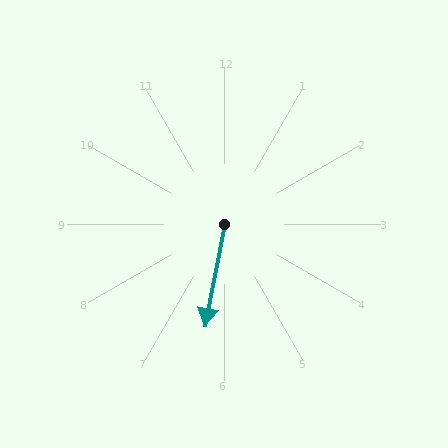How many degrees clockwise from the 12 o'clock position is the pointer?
Approximately 191 degrees.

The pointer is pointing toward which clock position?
Roughly 6 o'clock.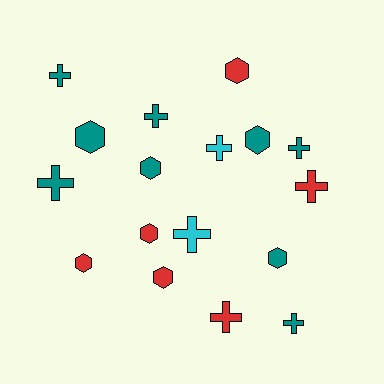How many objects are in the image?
There are 17 objects.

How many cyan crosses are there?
There are 2 cyan crosses.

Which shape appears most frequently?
Cross, with 9 objects.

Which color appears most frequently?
Teal, with 9 objects.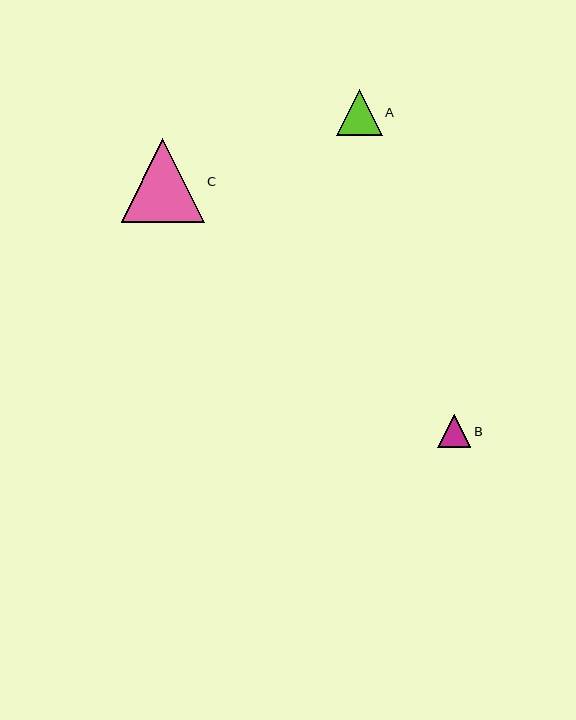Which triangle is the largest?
Triangle C is the largest with a size of approximately 83 pixels.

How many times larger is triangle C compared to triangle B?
Triangle C is approximately 2.5 times the size of triangle B.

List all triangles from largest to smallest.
From largest to smallest: C, A, B.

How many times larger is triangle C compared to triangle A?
Triangle C is approximately 1.8 times the size of triangle A.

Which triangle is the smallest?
Triangle B is the smallest with a size of approximately 33 pixels.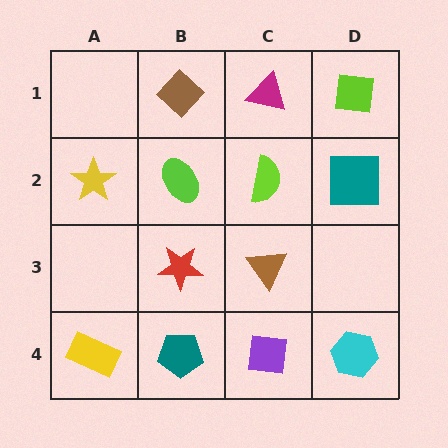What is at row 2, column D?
A teal square.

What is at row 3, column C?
A brown triangle.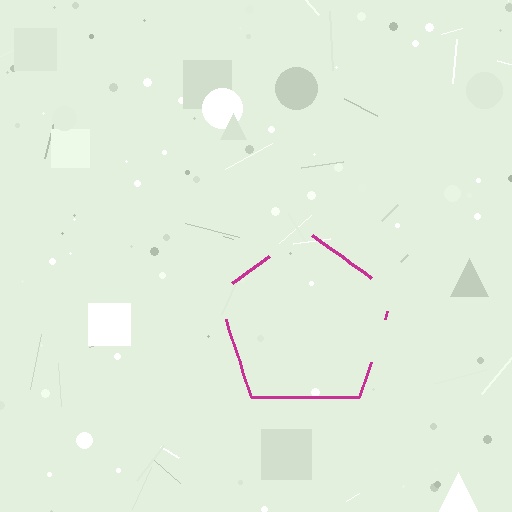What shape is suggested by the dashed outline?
The dashed outline suggests a pentagon.